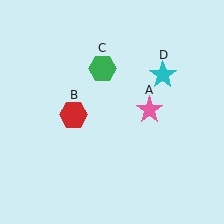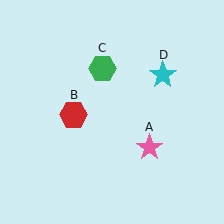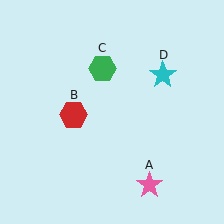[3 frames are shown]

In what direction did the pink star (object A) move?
The pink star (object A) moved down.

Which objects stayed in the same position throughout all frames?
Red hexagon (object B) and green hexagon (object C) and cyan star (object D) remained stationary.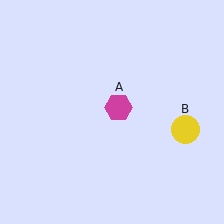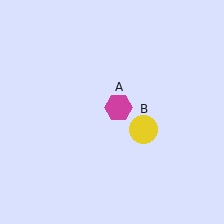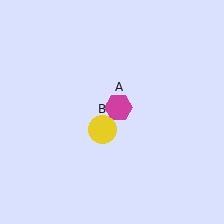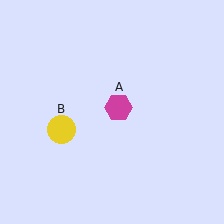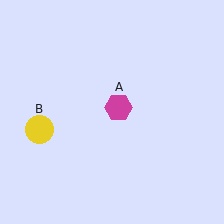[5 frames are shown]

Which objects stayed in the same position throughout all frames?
Magenta hexagon (object A) remained stationary.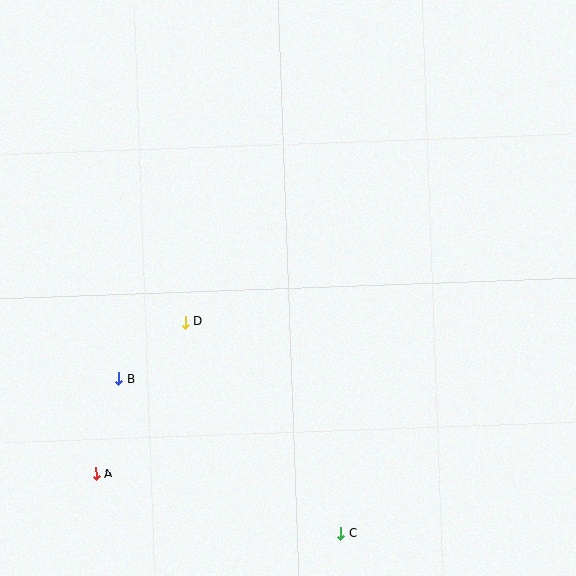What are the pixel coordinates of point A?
Point A is at (96, 474).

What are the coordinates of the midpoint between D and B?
The midpoint between D and B is at (152, 350).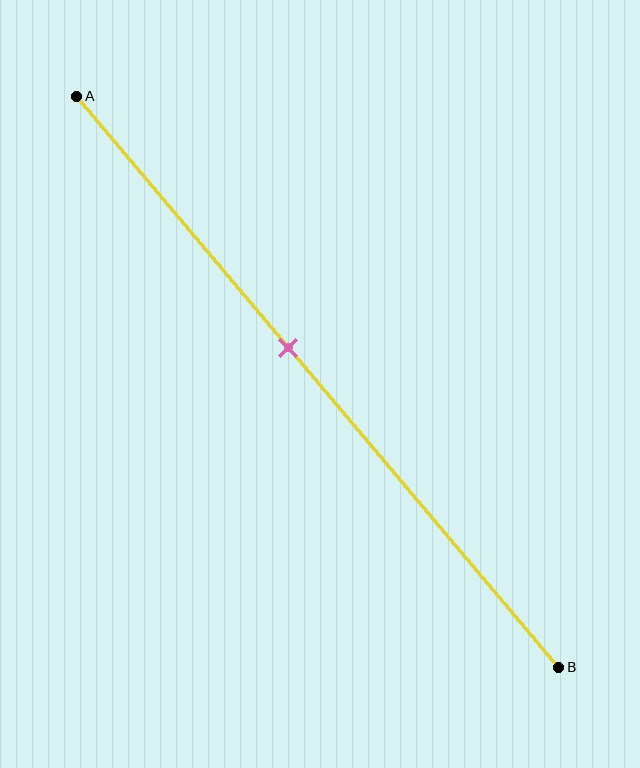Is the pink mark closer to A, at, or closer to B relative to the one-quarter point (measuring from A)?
The pink mark is closer to point B than the one-quarter point of segment AB.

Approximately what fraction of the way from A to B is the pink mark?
The pink mark is approximately 45% of the way from A to B.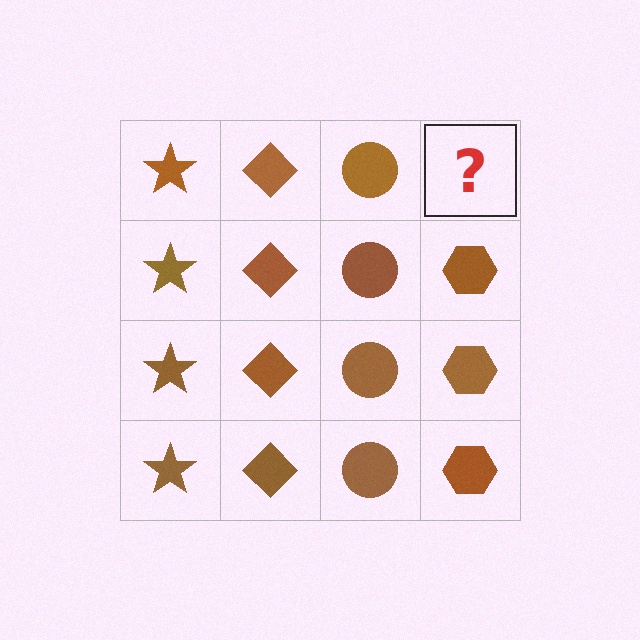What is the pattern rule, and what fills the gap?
The rule is that each column has a consistent shape. The gap should be filled with a brown hexagon.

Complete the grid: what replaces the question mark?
The question mark should be replaced with a brown hexagon.